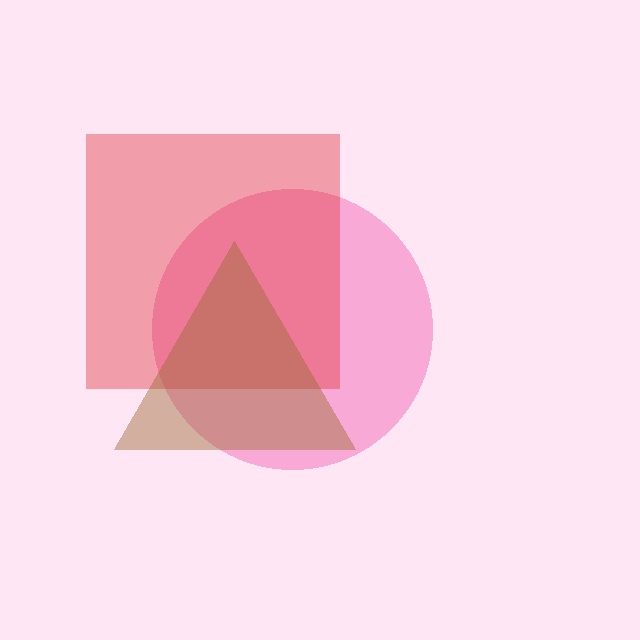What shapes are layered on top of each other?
The layered shapes are: a pink circle, a red square, a brown triangle.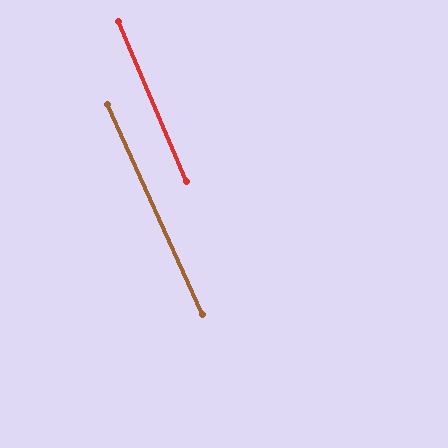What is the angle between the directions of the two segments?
Approximately 2 degrees.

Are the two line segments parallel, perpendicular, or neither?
Parallel — their directions differ by only 1.6°.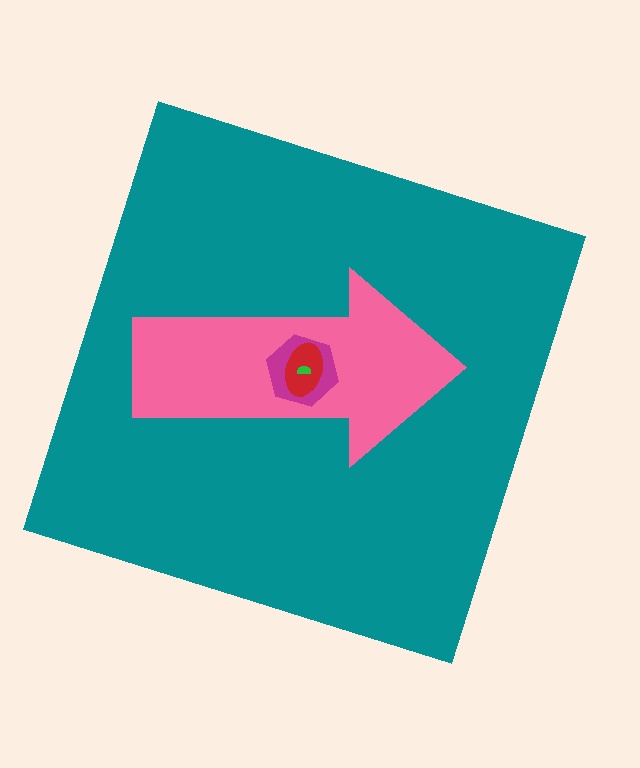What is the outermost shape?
The teal square.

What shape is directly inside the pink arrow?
The magenta hexagon.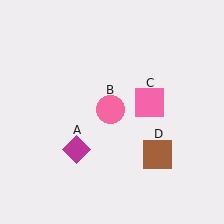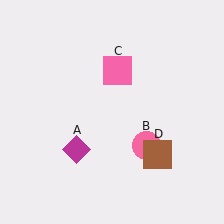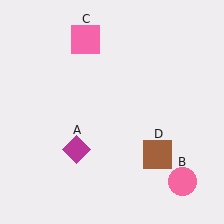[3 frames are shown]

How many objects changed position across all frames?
2 objects changed position: pink circle (object B), pink square (object C).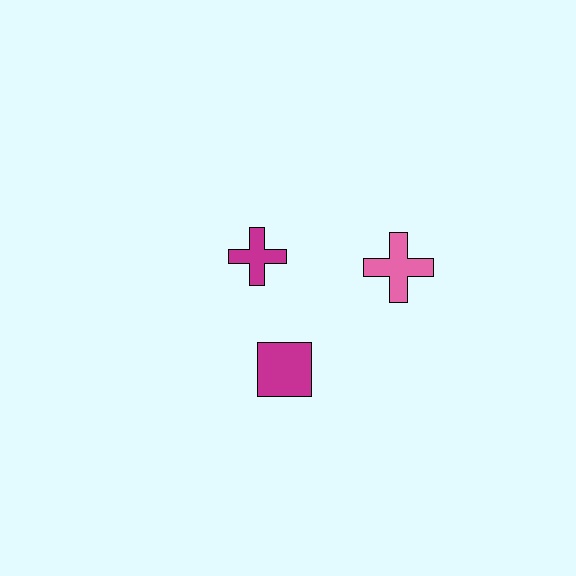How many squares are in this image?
There is 1 square.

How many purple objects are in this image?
There are no purple objects.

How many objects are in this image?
There are 3 objects.